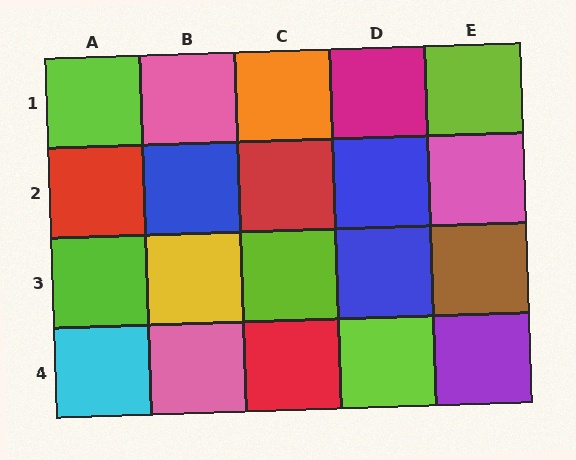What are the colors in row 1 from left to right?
Lime, pink, orange, magenta, lime.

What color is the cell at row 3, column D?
Blue.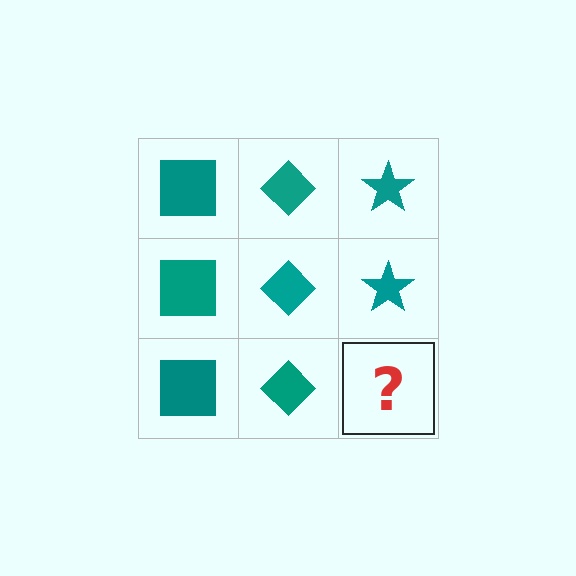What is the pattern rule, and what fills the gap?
The rule is that each column has a consistent shape. The gap should be filled with a teal star.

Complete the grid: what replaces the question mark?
The question mark should be replaced with a teal star.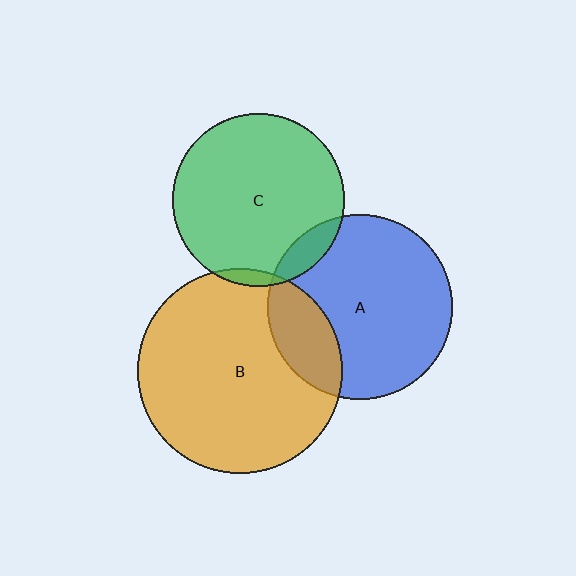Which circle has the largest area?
Circle B (orange).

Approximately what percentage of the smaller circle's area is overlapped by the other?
Approximately 5%.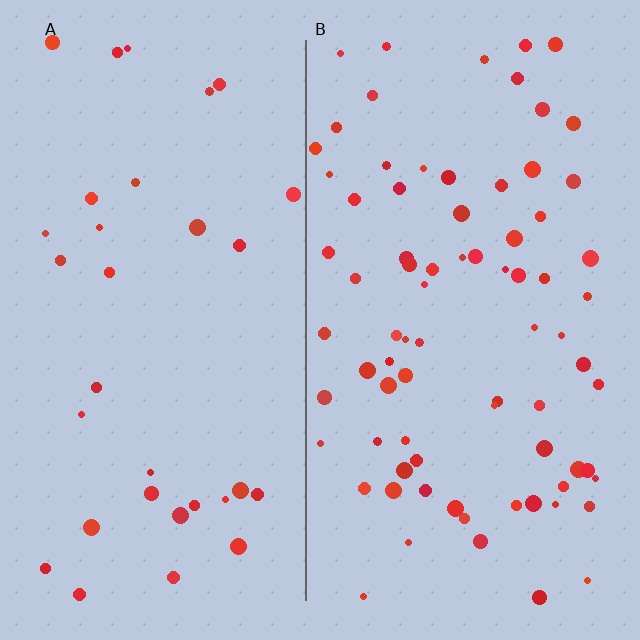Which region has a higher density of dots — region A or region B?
B (the right).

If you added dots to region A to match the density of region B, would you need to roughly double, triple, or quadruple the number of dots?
Approximately double.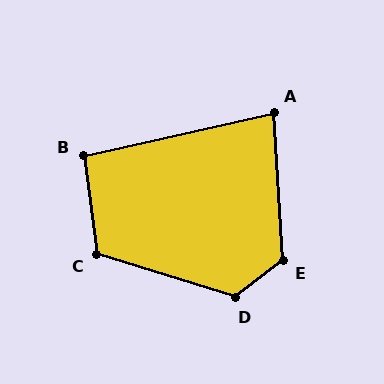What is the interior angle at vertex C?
Approximately 114 degrees (obtuse).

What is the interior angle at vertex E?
Approximately 124 degrees (obtuse).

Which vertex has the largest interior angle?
D, at approximately 125 degrees.